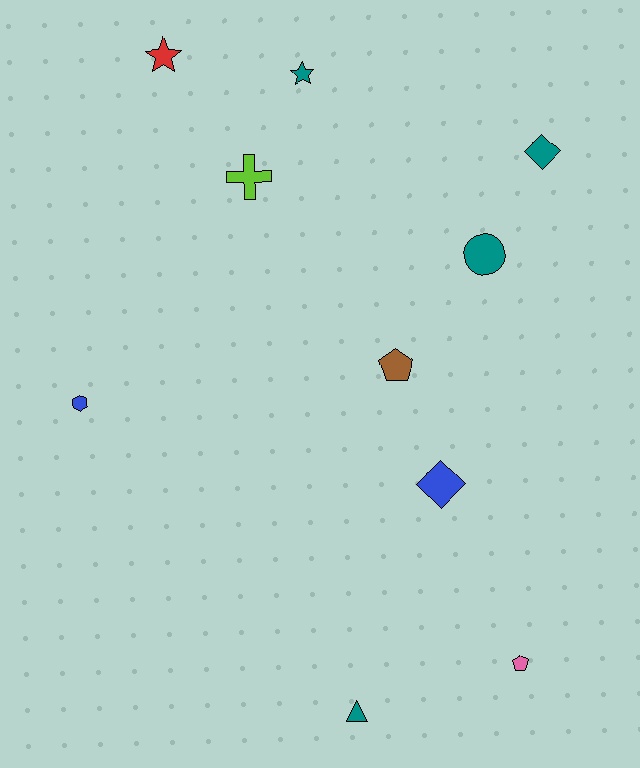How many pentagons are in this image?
There are 2 pentagons.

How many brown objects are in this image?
There is 1 brown object.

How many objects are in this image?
There are 10 objects.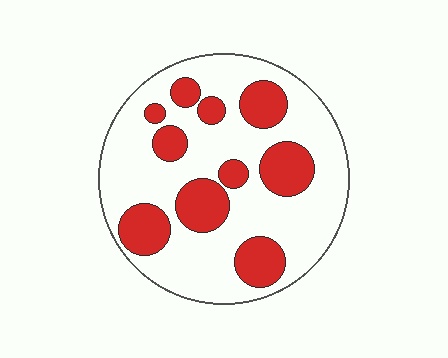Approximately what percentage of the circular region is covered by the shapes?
Approximately 30%.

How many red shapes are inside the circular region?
10.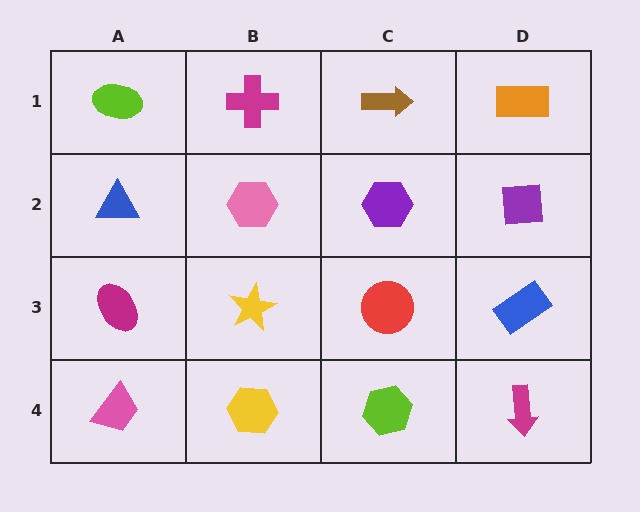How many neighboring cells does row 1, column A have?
2.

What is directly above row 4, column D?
A blue rectangle.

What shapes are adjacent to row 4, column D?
A blue rectangle (row 3, column D), a lime hexagon (row 4, column C).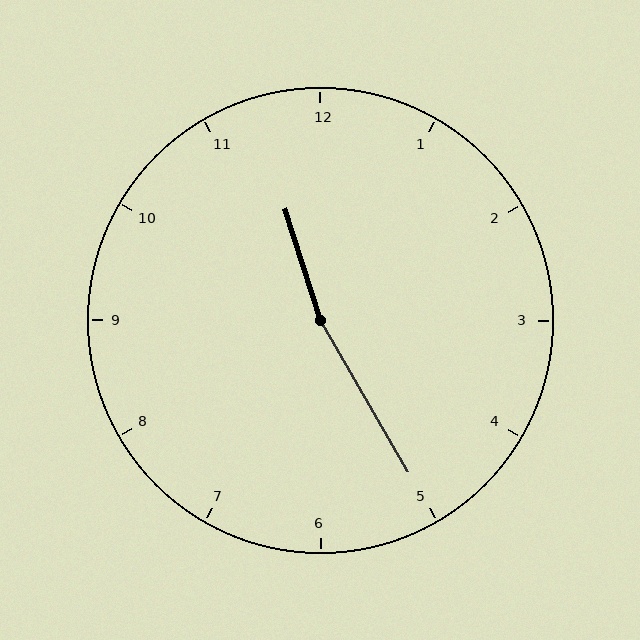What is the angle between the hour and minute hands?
Approximately 168 degrees.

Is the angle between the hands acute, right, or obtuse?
It is obtuse.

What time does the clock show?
11:25.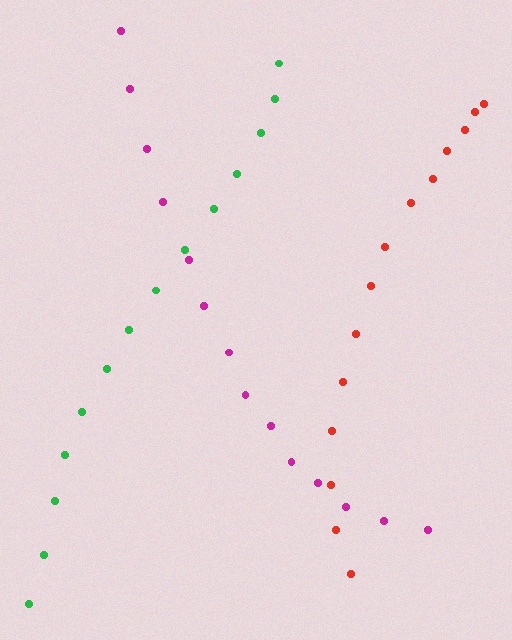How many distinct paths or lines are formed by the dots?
There are 3 distinct paths.